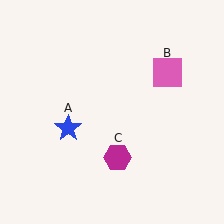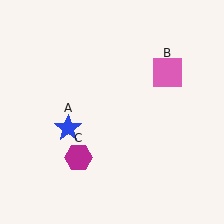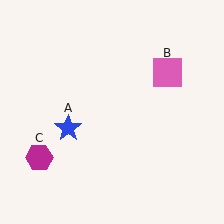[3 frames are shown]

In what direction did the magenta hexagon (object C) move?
The magenta hexagon (object C) moved left.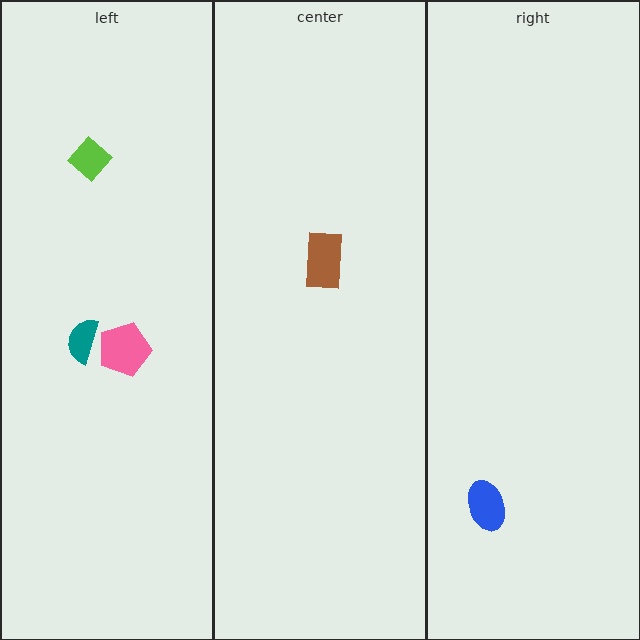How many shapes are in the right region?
1.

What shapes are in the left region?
The teal semicircle, the pink pentagon, the lime diamond.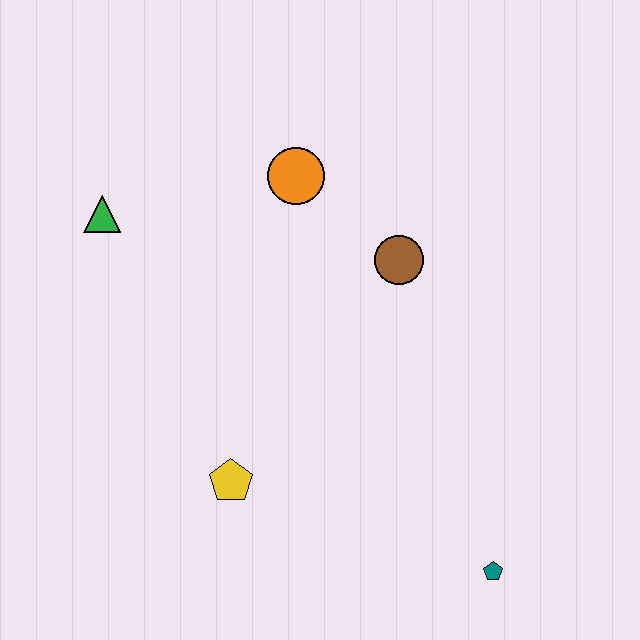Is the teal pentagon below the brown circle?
Yes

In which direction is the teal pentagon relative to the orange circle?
The teal pentagon is below the orange circle.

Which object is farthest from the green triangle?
The teal pentagon is farthest from the green triangle.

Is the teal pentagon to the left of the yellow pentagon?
No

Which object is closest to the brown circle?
The orange circle is closest to the brown circle.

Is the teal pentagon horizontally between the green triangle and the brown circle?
No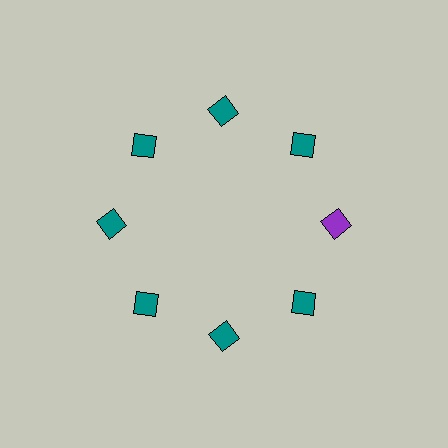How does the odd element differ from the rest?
It has a different color: purple instead of teal.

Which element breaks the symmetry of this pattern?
The purple diamond at roughly the 3 o'clock position breaks the symmetry. All other shapes are teal diamonds.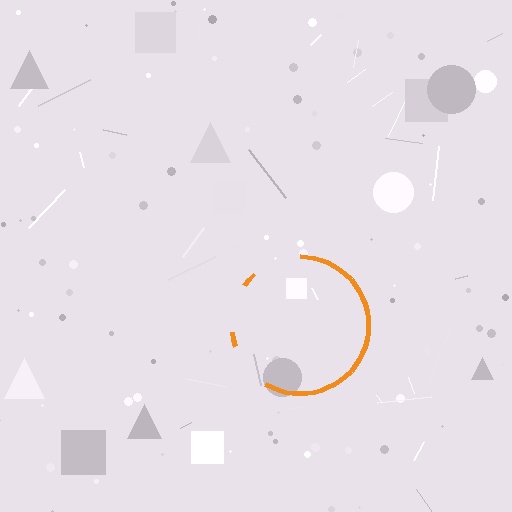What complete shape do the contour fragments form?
The contour fragments form a circle.